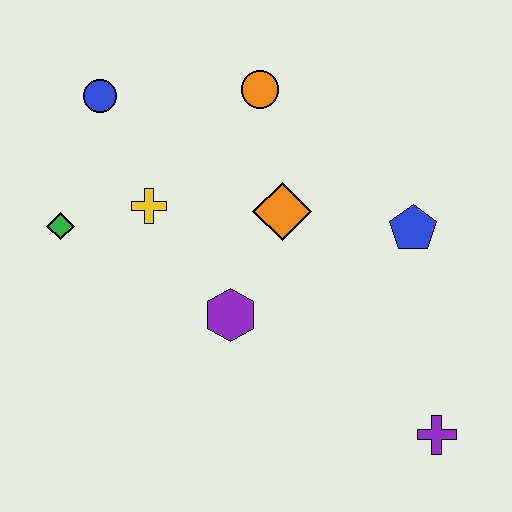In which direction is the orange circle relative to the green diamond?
The orange circle is to the right of the green diamond.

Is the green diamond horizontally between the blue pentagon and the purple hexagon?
No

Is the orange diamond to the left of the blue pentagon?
Yes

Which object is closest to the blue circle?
The yellow cross is closest to the blue circle.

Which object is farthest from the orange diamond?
The purple cross is farthest from the orange diamond.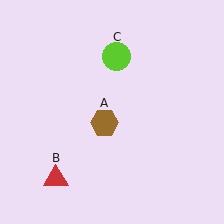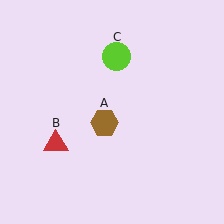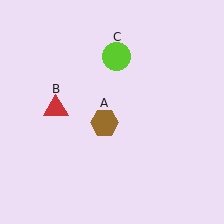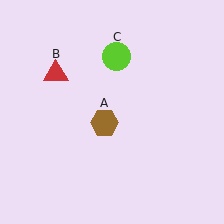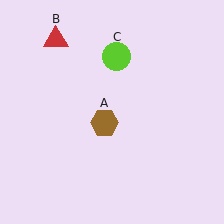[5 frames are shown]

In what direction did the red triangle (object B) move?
The red triangle (object B) moved up.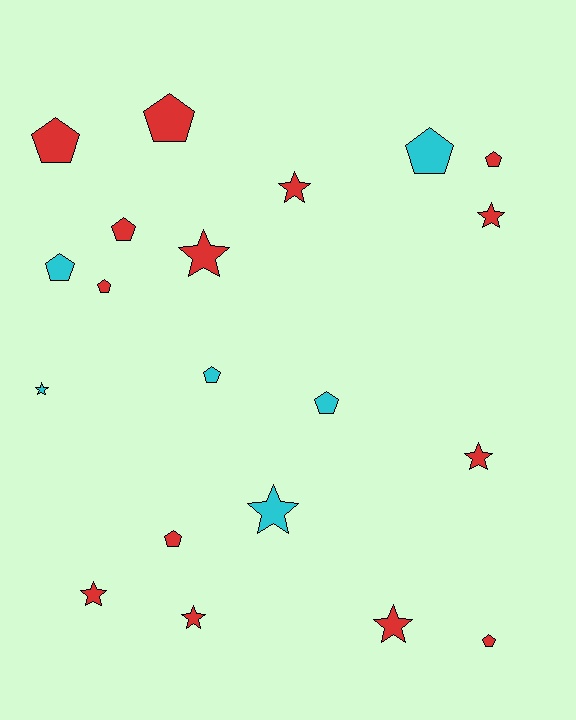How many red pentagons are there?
There are 7 red pentagons.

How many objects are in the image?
There are 20 objects.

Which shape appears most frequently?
Pentagon, with 11 objects.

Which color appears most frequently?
Red, with 14 objects.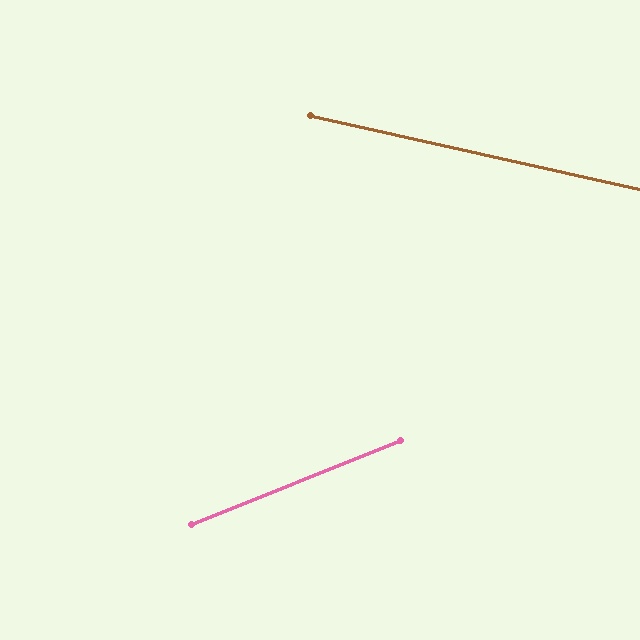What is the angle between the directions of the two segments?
Approximately 34 degrees.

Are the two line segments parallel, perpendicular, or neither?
Neither parallel nor perpendicular — they differ by about 34°.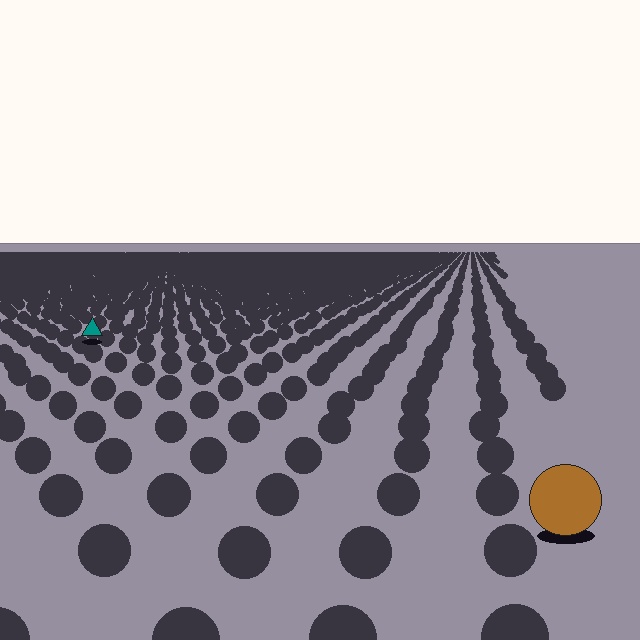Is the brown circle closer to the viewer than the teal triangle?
Yes. The brown circle is closer — you can tell from the texture gradient: the ground texture is coarser near it.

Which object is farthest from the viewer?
The teal triangle is farthest from the viewer. It appears smaller and the ground texture around it is denser.